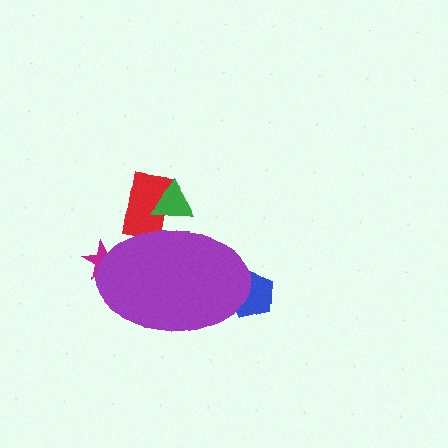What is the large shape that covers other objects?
A purple ellipse.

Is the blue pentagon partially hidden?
Yes, the blue pentagon is partially hidden behind the purple ellipse.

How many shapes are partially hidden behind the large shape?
4 shapes are partially hidden.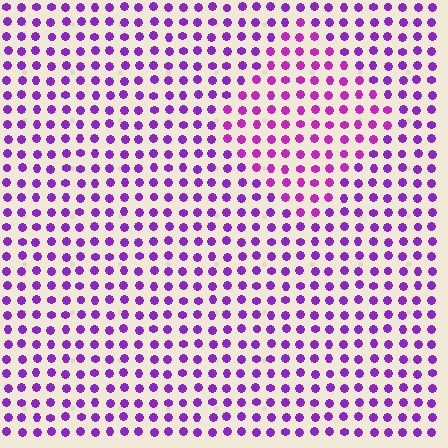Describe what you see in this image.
The image is filled with small purple elements in a uniform arrangement. A diamond-shaped region is visible where the elements are tinted to a slightly different hue, forming a subtle color boundary.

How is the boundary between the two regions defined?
The boundary is defined purely by a slight shift in hue (about 24 degrees). Spacing, size, and orientation are identical on both sides.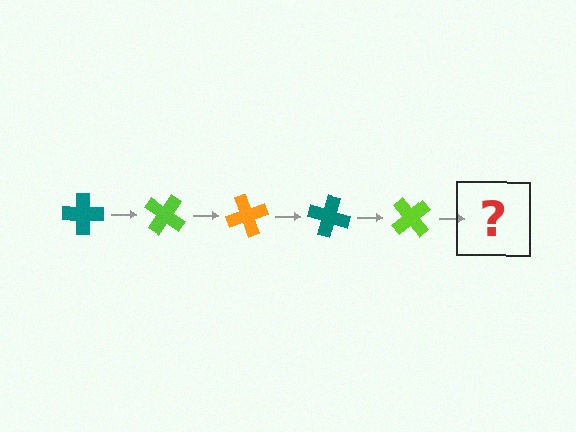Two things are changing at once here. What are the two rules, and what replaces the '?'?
The two rules are that it rotates 35 degrees each step and the color cycles through teal, lime, and orange. The '?' should be an orange cross, rotated 175 degrees from the start.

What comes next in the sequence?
The next element should be an orange cross, rotated 175 degrees from the start.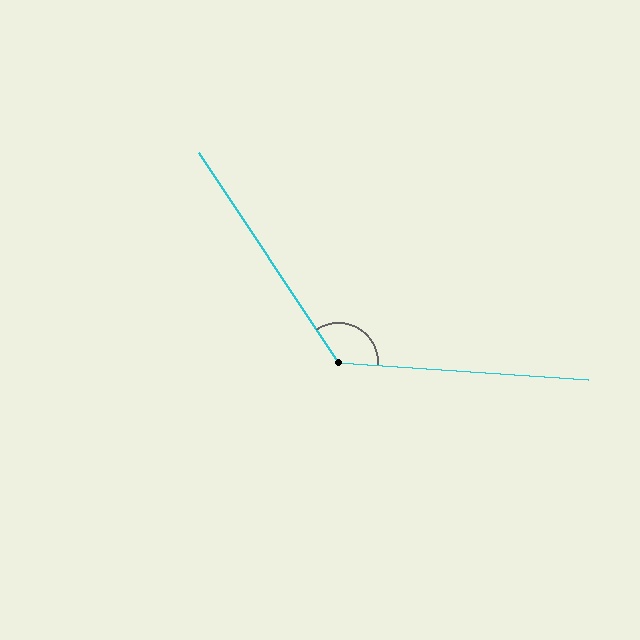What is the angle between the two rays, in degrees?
Approximately 127 degrees.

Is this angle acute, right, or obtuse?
It is obtuse.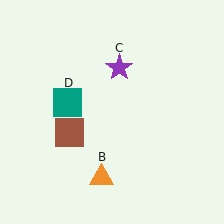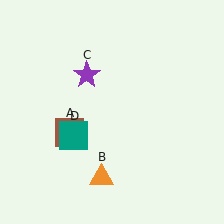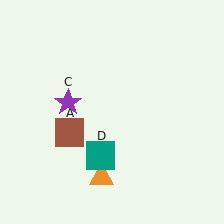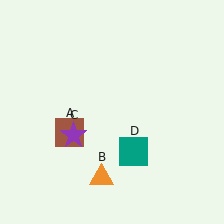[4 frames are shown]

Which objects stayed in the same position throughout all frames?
Brown square (object A) and orange triangle (object B) remained stationary.